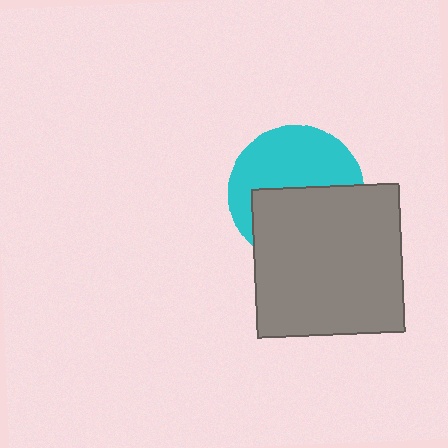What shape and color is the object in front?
The object in front is a gray square.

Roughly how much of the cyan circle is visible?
About half of it is visible (roughly 50%).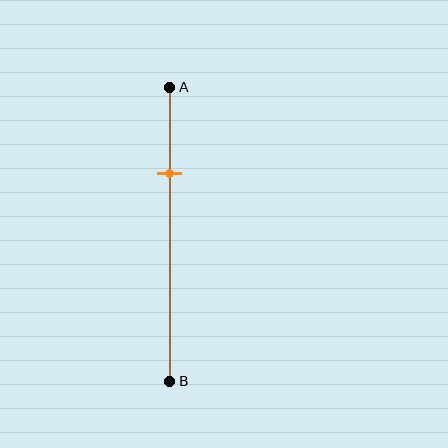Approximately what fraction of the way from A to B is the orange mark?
The orange mark is approximately 30% of the way from A to B.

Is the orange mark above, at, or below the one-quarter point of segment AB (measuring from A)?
The orange mark is below the one-quarter point of segment AB.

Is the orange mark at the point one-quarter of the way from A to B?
No, the mark is at about 30% from A, not at the 25% one-quarter point.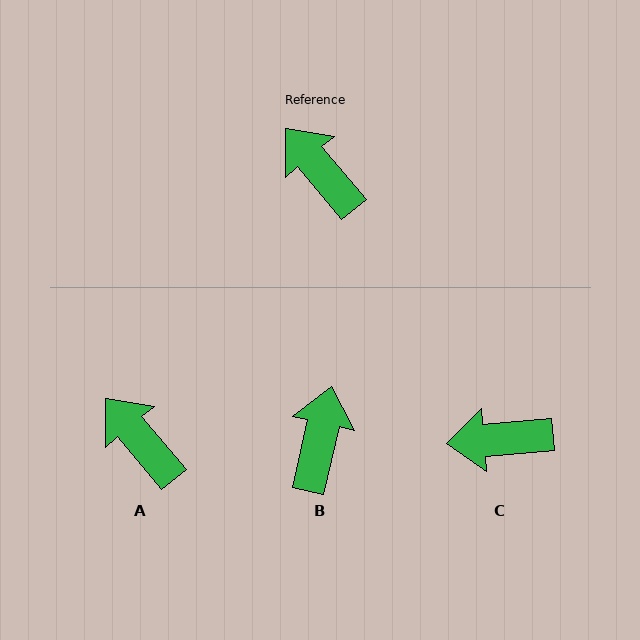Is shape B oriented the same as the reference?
No, it is off by about 53 degrees.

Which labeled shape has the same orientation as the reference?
A.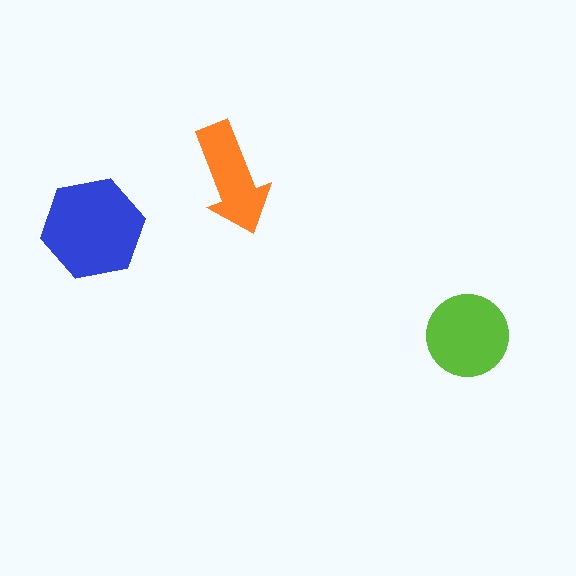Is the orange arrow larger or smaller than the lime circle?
Smaller.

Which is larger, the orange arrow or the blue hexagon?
The blue hexagon.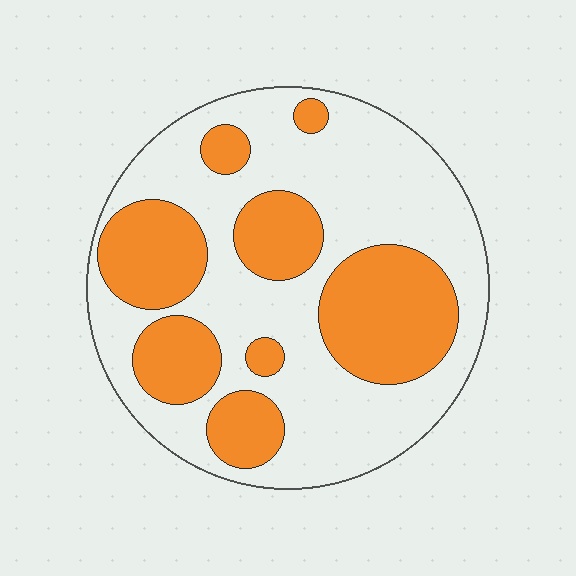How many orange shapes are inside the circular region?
8.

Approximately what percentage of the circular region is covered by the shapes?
Approximately 35%.